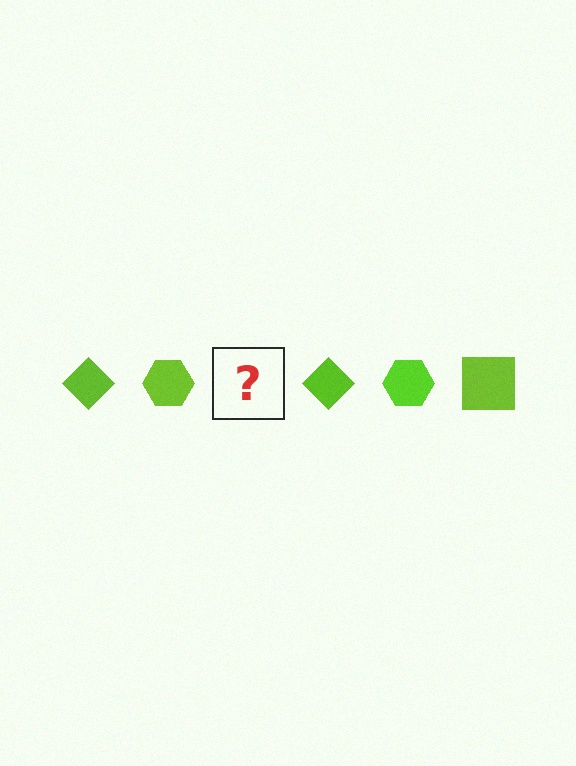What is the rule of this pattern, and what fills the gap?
The rule is that the pattern cycles through diamond, hexagon, square shapes in lime. The gap should be filled with a lime square.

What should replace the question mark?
The question mark should be replaced with a lime square.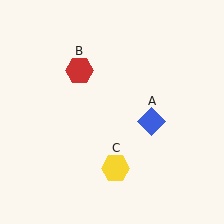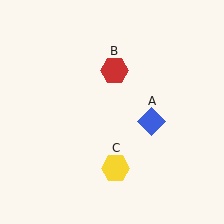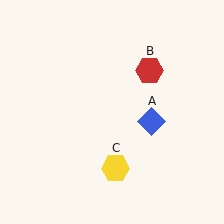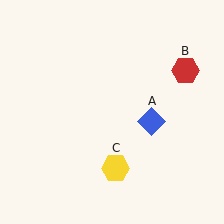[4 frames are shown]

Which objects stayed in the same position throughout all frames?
Blue diamond (object A) and yellow hexagon (object C) remained stationary.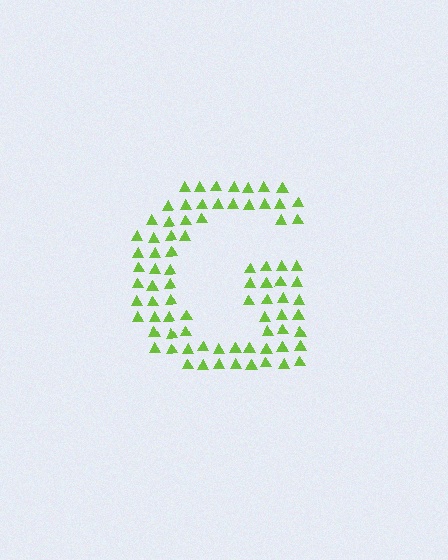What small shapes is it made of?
It is made of small triangles.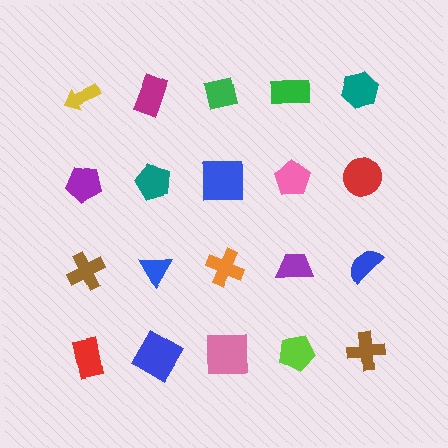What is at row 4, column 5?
A brown cross.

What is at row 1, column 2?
A magenta rectangle.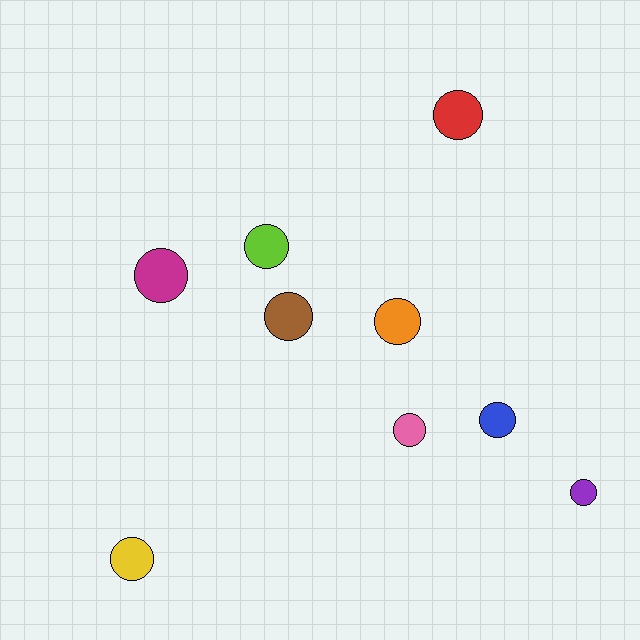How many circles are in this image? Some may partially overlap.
There are 9 circles.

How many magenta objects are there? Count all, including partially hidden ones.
There is 1 magenta object.